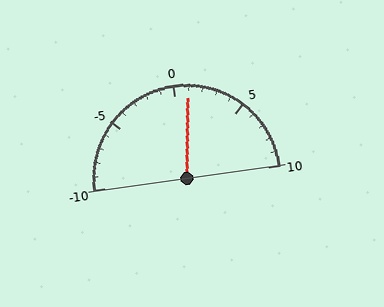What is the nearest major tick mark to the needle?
The nearest major tick mark is 0.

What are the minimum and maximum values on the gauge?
The gauge ranges from -10 to 10.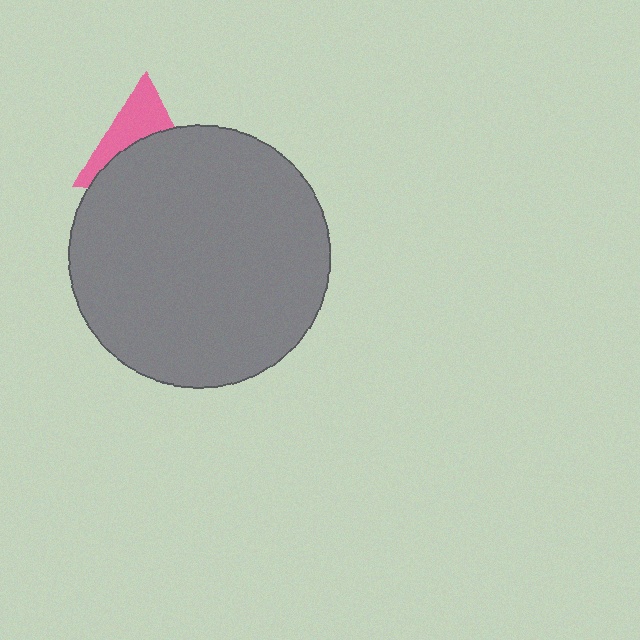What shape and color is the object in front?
The object in front is a gray circle.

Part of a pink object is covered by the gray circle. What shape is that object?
It is a triangle.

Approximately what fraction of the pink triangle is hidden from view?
Roughly 57% of the pink triangle is hidden behind the gray circle.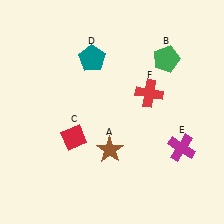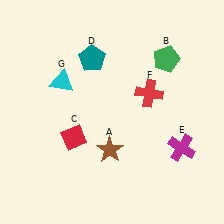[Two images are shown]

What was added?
A cyan triangle (G) was added in Image 2.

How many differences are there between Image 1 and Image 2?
There is 1 difference between the two images.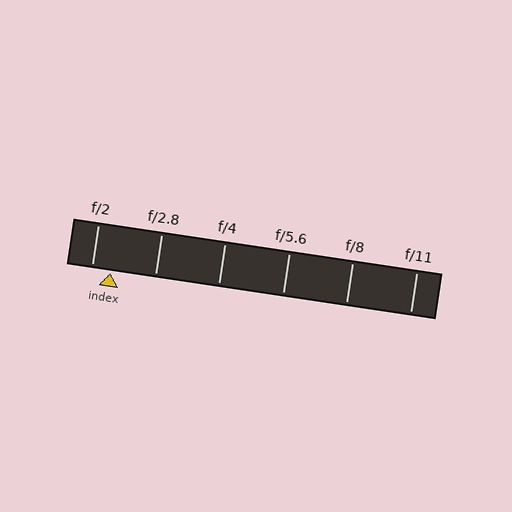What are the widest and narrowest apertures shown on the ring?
The widest aperture shown is f/2 and the narrowest is f/11.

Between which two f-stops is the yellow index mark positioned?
The index mark is between f/2 and f/2.8.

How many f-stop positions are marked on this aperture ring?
There are 6 f-stop positions marked.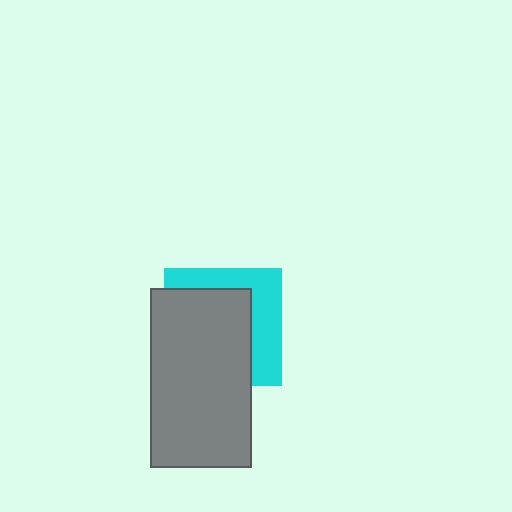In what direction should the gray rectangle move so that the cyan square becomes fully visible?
The gray rectangle should move toward the lower-left. That is the shortest direction to clear the overlap and leave the cyan square fully visible.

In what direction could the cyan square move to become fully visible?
The cyan square could move toward the upper-right. That would shift it out from behind the gray rectangle entirely.